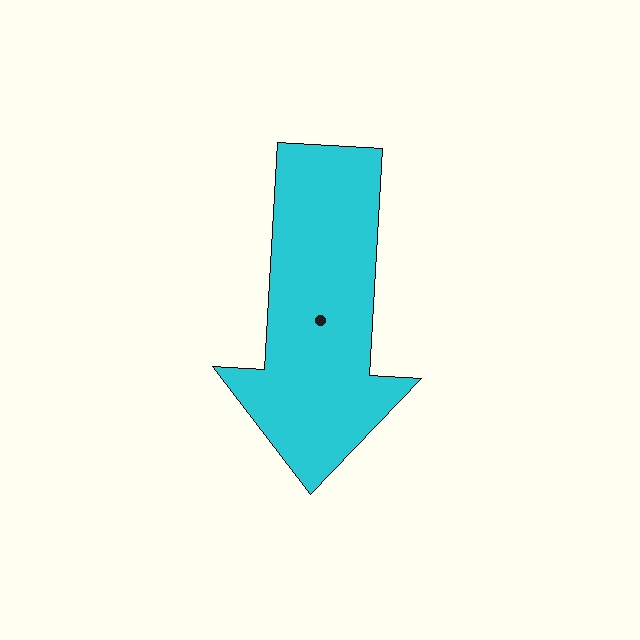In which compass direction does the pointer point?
South.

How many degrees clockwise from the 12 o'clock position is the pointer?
Approximately 183 degrees.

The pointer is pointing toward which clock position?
Roughly 6 o'clock.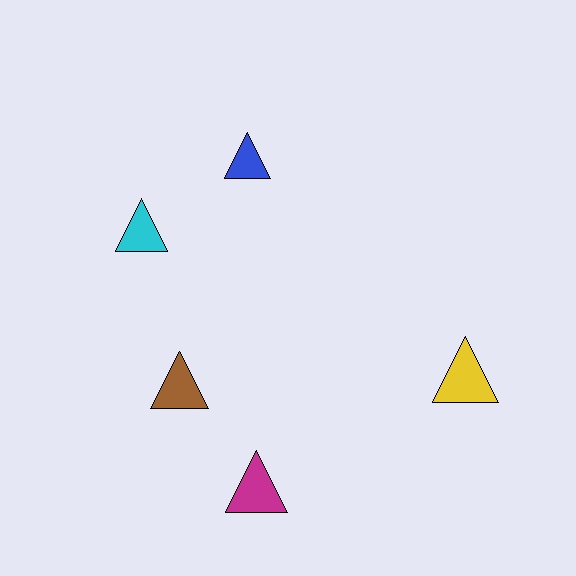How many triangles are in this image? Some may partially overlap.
There are 5 triangles.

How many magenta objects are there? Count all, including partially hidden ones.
There is 1 magenta object.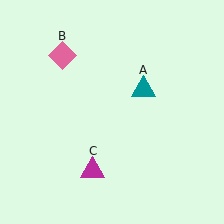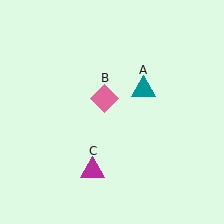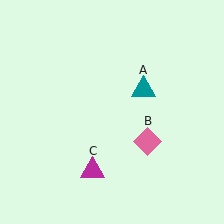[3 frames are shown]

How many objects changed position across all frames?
1 object changed position: pink diamond (object B).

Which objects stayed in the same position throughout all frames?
Teal triangle (object A) and magenta triangle (object C) remained stationary.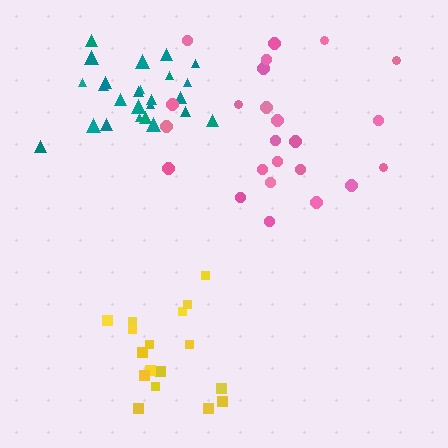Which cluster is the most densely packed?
Teal.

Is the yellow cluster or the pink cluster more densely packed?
Yellow.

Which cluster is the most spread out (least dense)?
Pink.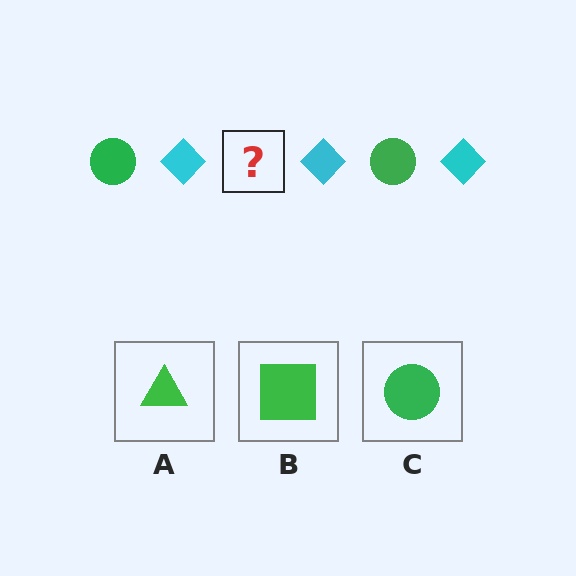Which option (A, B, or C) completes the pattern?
C.